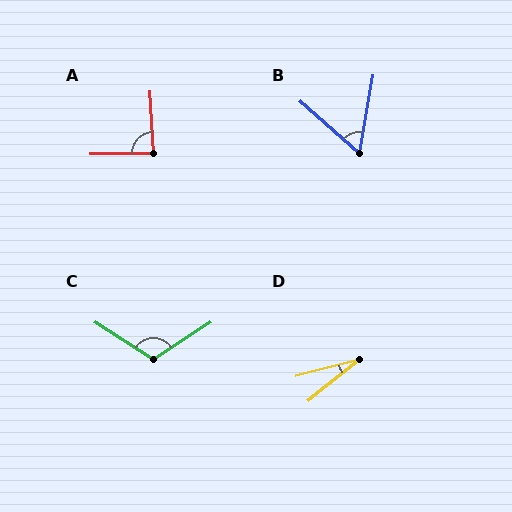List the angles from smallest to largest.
D (24°), B (58°), A (87°), C (114°).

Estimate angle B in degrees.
Approximately 58 degrees.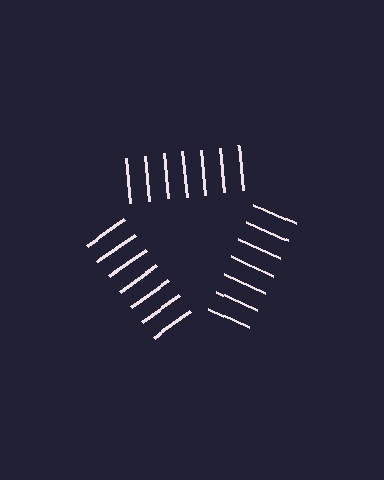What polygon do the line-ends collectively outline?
An illusory triangle — the line segments terminate on its edges but no continuous stroke is drawn.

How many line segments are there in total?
21 — 7 along each of the 3 edges.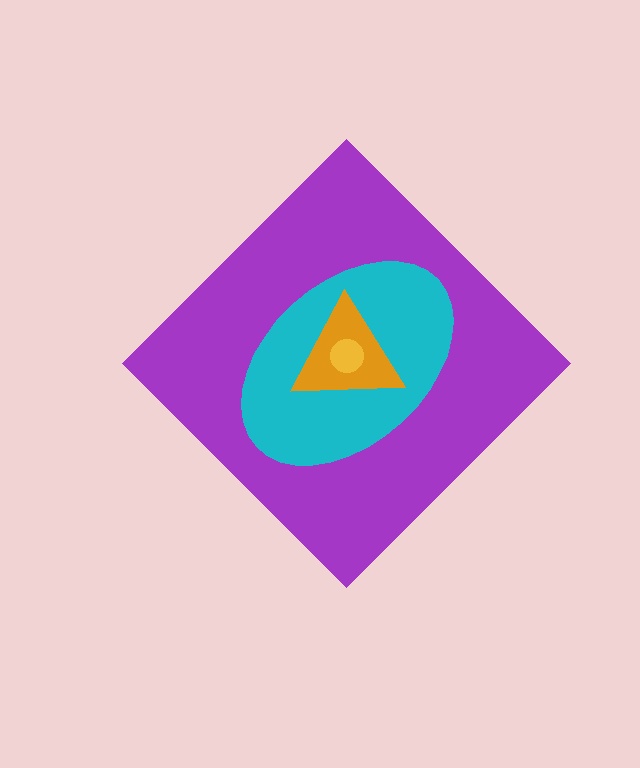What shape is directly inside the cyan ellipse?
The orange triangle.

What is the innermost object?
The yellow circle.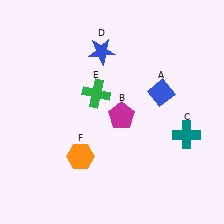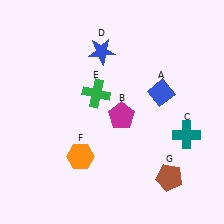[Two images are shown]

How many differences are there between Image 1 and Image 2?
There is 1 difference between the two images.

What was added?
A brown pentagon (G) was added in Image 2.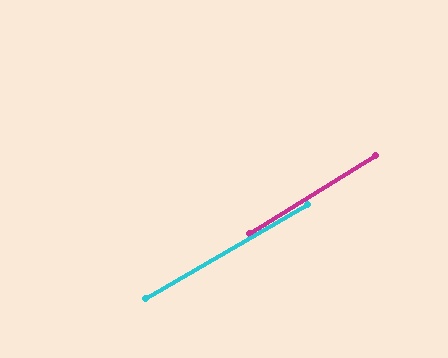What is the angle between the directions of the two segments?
Approximately 2 degrees.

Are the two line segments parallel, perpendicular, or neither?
Parallel — their directions differ by only 1.9°.